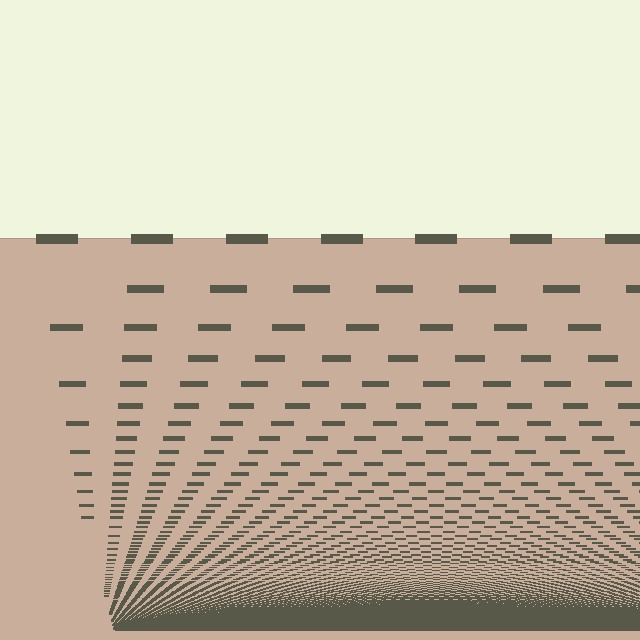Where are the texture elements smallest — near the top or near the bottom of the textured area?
Near the bottom.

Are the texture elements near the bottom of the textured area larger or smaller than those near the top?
Smaller. The gradient is inverted — elements near the bottom are smaller and denser.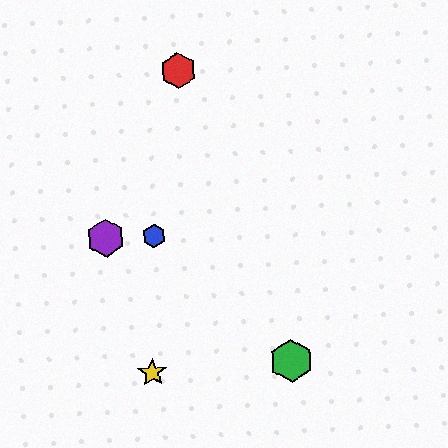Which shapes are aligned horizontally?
The blue hexagon, the purple hexagon are aligned horizontally.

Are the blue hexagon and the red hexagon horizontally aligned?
No, the blue hexagon is at y≈236 and the red hexagon is at y≈71.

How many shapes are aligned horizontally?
2 shapes (the blue hexagon, the purple hexagon) are aligned horizontally.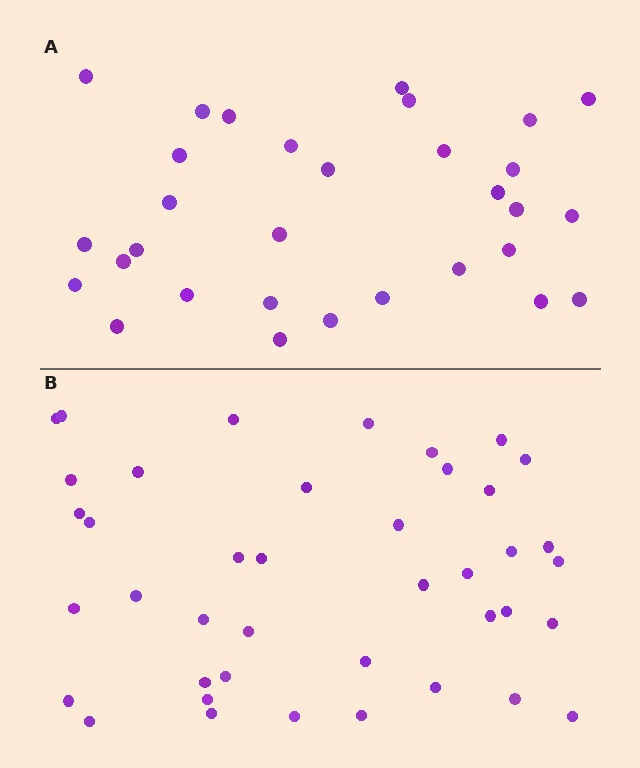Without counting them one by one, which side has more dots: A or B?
Region B (the bottom region) has more dots.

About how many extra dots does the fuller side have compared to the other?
Region B has roughly 10 or so more dots than region A.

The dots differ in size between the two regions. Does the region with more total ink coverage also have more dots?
No. Region A has more total ink coverage because its dots are larger, but region B actually contains more individual dots. Total area can be misleading — the number of items is what matters here.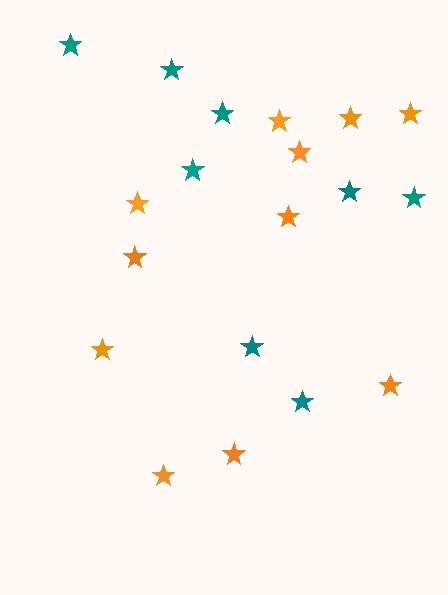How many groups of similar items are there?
There are 2 groups: one group of teal stars (8) and one group of orange stars (11).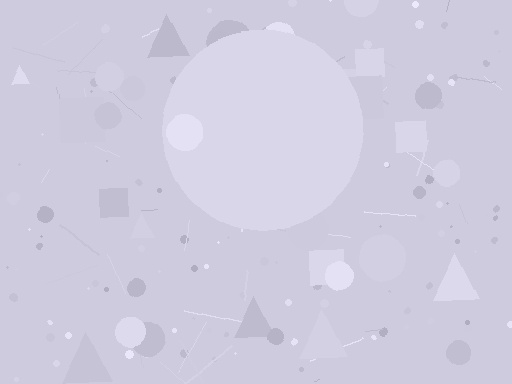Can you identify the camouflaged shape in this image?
The camouflaged shape is a circle.